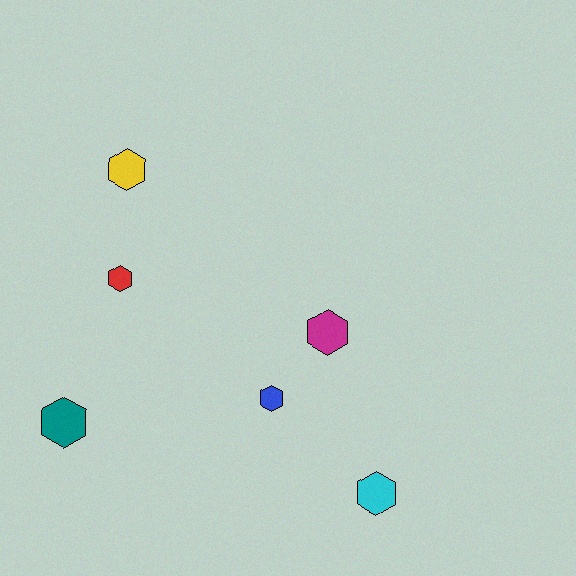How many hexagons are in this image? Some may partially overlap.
There are 6 hexagons.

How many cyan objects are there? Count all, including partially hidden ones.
There is 1 cyan object.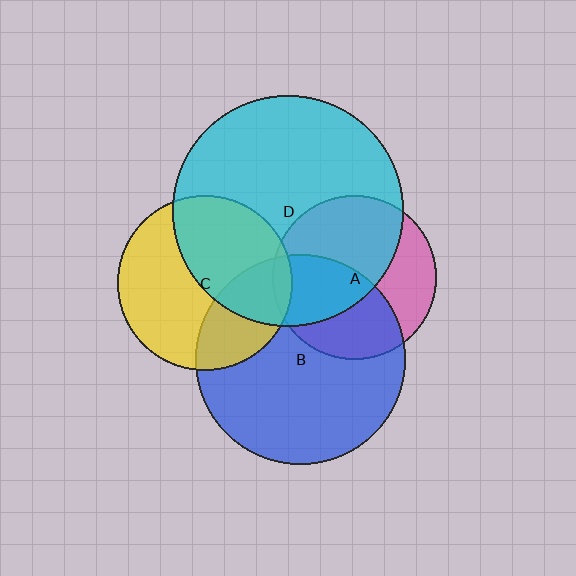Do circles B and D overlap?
Yes.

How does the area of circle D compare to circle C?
Approximately 1.7 times.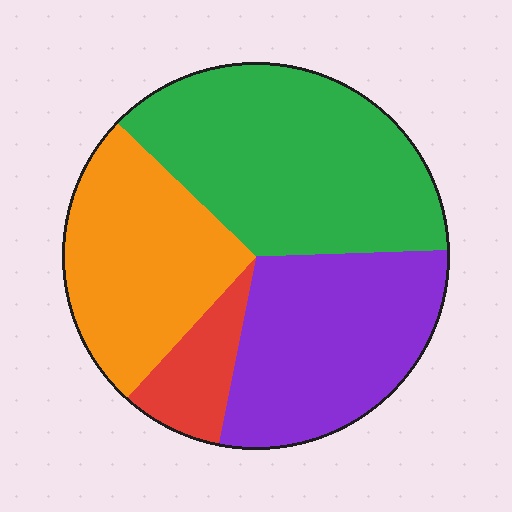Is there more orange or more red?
Orange.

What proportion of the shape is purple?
Purple covers about 30% of the shape.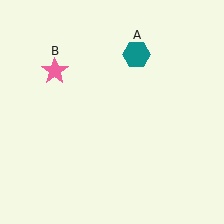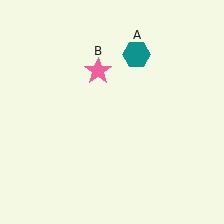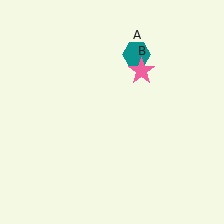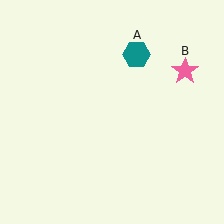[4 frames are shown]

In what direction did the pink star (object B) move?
The pink star (object B) moved right.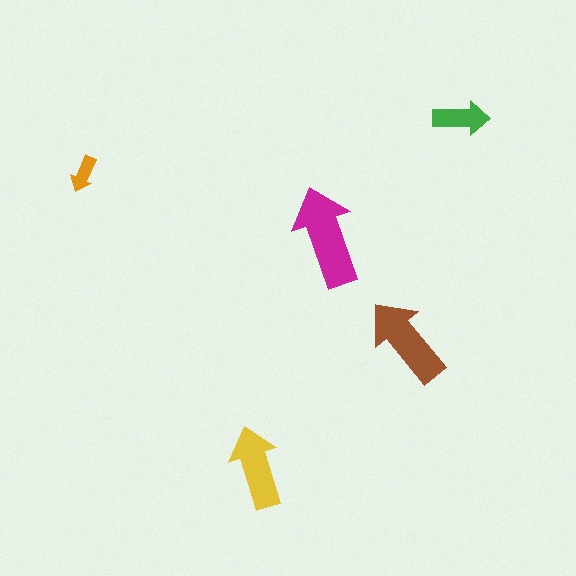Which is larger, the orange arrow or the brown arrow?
The brown one.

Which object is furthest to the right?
The green arrow is rightmost.